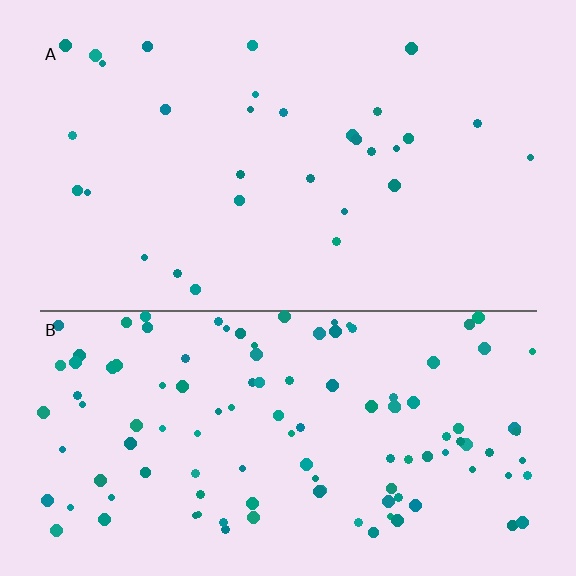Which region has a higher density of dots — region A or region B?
B (the bottom).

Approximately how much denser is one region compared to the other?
Approximately 3.8× — region B over region A.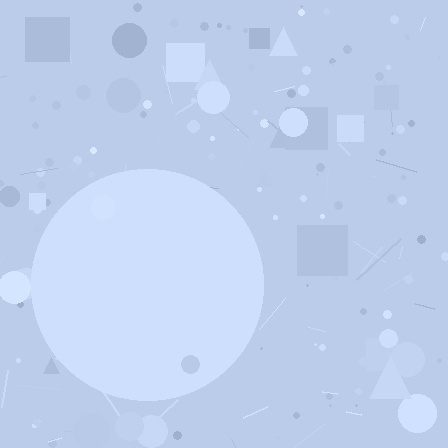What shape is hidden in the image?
A circle is hidden in the image.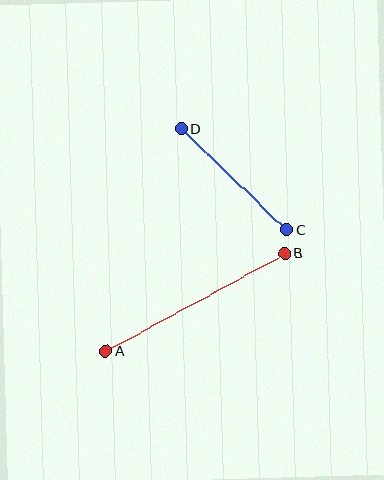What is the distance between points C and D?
The distance is approximately 146 pixels.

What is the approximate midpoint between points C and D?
The midpoint is at approximately (234, 179) pixels.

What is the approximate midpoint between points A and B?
The midpoint is at approximately (195, 302) pixels.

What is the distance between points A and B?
The distance is approximately 204 pixels.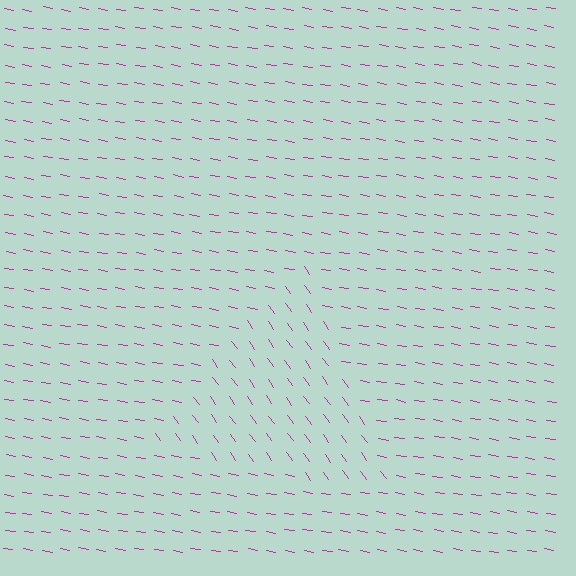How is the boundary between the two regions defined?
The boundary is defined purely by a change in line orientation (approximately 45 degrees difference). All lines are the same color and thickness.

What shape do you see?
I see a triangle.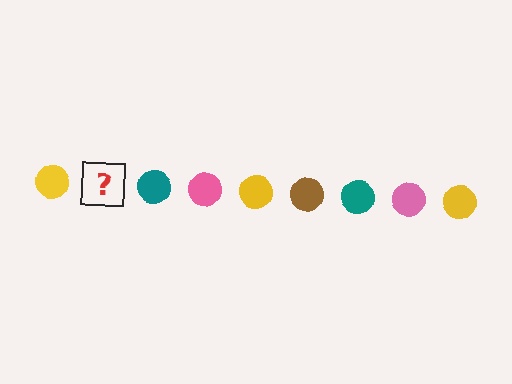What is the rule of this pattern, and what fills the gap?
The rule is that the pattern cycles through yellow, brown, teal, pink circles. The gap should be filled with a brown circle.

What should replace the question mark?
The question mark should be replaced with a brown circle.